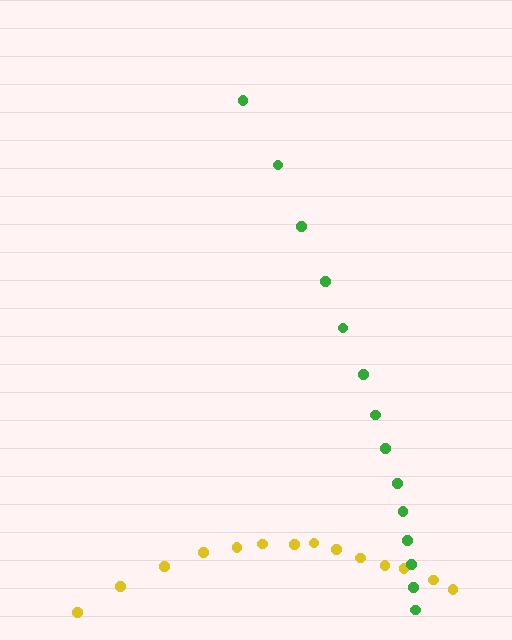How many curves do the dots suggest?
There are 2 distinct paths.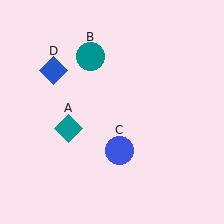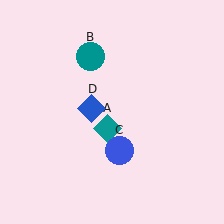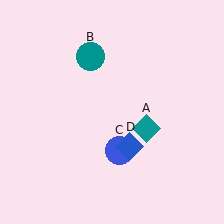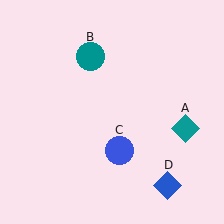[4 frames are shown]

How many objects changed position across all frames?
2 objects changed position: teal diamond (object A), blue diamond (object D).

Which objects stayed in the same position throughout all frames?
Teal circle (object B) and blue circle (object C) remained stationary.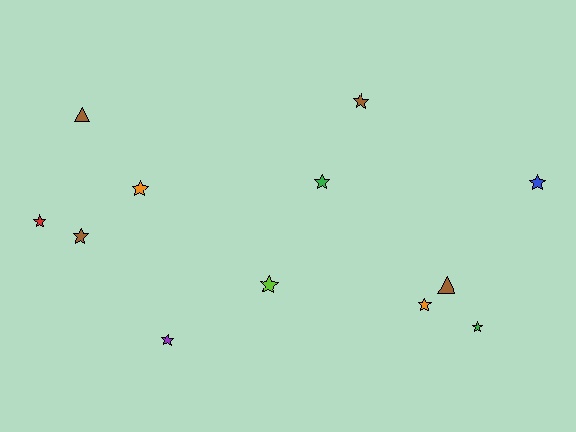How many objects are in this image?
There are 12 objects.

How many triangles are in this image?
There are 2 triangles.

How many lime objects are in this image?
There is 1 lime object.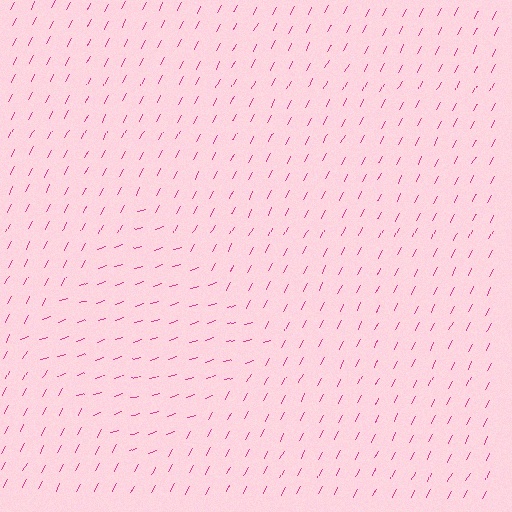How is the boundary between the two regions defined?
The boundary is defined purely by a change in line orientation (approximately 45 degrees difference). All lines are the same color and thickness.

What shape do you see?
I see a diamond.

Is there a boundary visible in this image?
Yes, there is a texture boundary formed by a change in line orientation.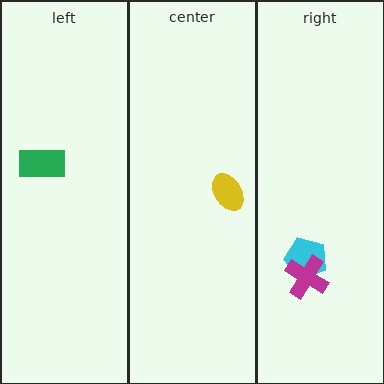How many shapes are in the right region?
2.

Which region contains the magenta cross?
The right region.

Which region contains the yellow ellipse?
The center region.